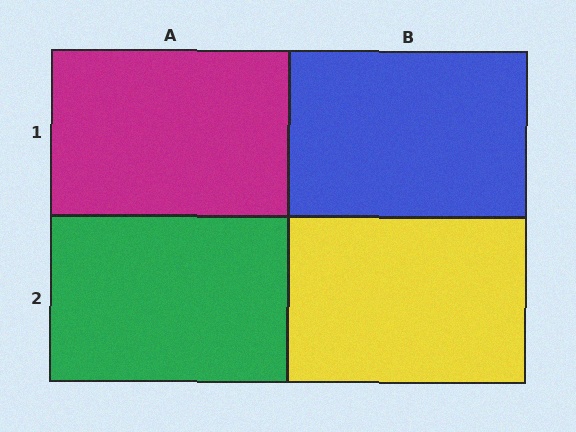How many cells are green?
1 cell is green.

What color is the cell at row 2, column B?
Yellow.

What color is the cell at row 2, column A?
Green.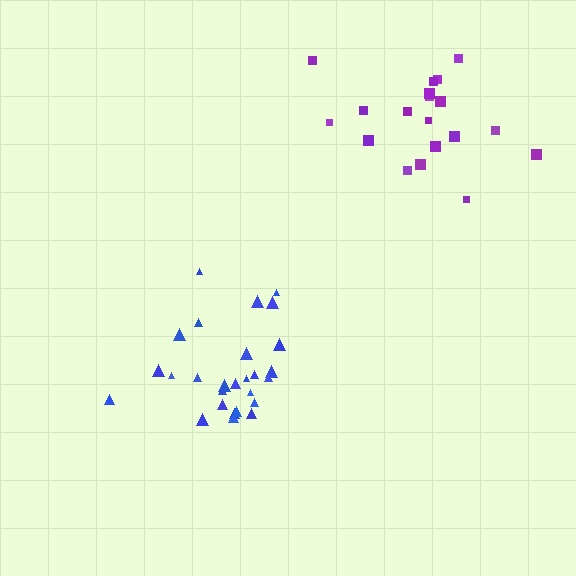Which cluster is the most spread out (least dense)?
Purple.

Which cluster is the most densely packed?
Blue.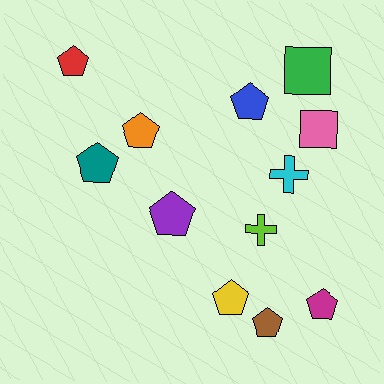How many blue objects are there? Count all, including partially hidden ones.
There is 1 blue object.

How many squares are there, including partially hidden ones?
There are 2 squares.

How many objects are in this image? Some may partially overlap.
There are 12 objects.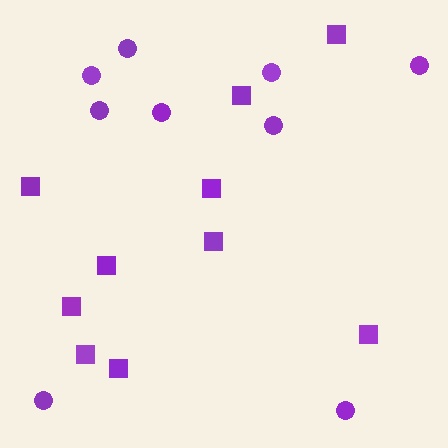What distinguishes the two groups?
There are 2 groups: one group of squares (10) and one group of circles (9).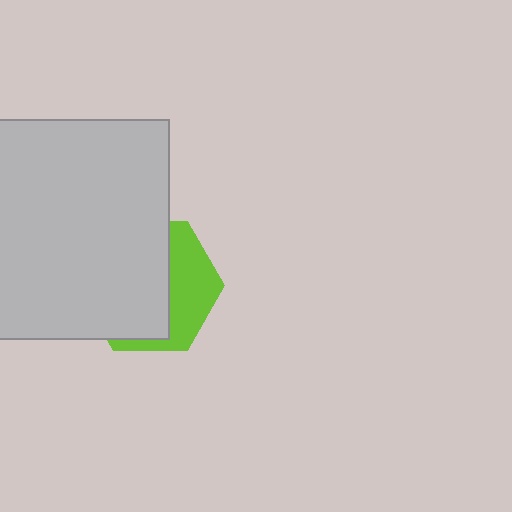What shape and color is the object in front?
The object in front is a light gray square.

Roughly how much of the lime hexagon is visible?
A small part of it is visible (roughly 38%).